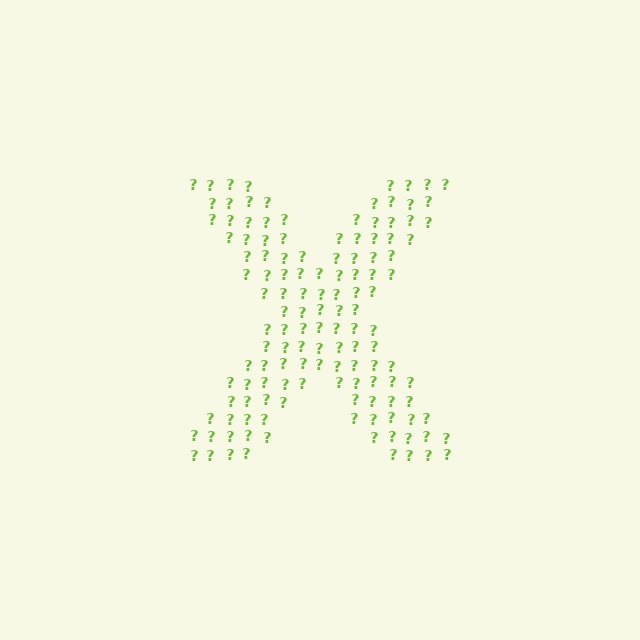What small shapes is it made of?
It is made of small question marks.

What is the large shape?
The large shape is the letter X.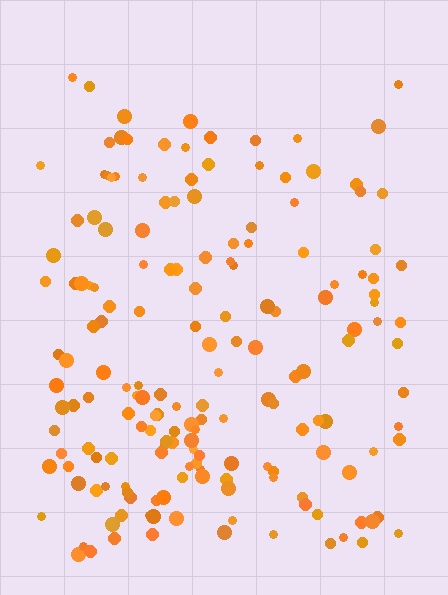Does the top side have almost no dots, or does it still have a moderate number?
Still a moderate number, just noticeably fewer than the bottom.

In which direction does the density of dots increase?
From top to bottom, with the bottom side densest.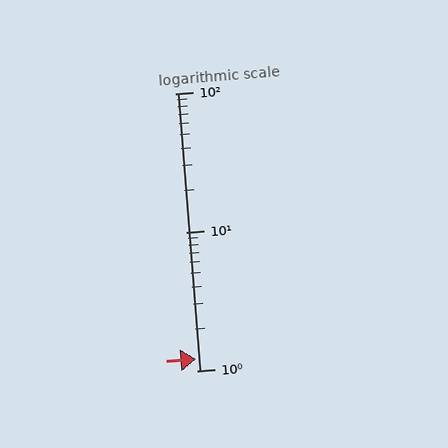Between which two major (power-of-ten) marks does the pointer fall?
The pointer is between 1 and 10.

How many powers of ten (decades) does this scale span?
The scale spans 2 decades, from 1 to 100.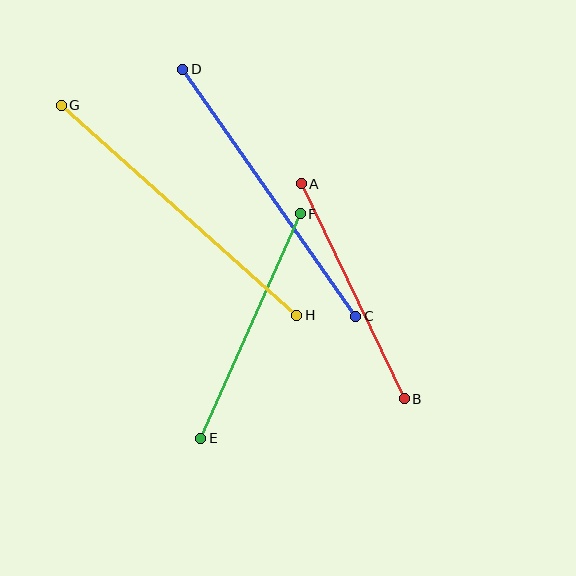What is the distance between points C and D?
The distance is approximately 302 pixels.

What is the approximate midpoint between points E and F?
The midpoint is at approximately (251, 326) pixels.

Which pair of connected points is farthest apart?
Points G and H are farthest apart.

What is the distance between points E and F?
The distance is approximately 246 pixels.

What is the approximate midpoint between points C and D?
The midpoint is at approximately (269, 193) pixels.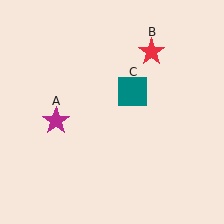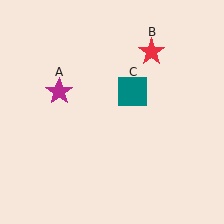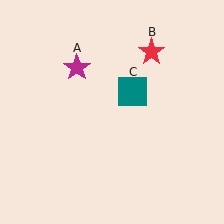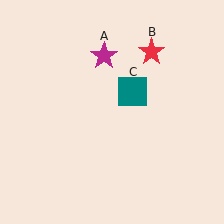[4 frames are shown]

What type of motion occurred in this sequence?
The magenta star (object A) rotated clockwise around the center of the scene.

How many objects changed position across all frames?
1 object changed position: magenta star (object A).